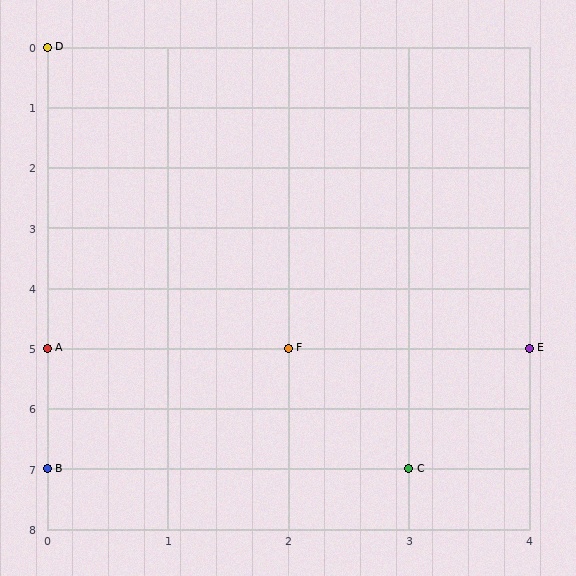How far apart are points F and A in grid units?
Points F and A are 2 columns apart.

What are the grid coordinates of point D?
Point D is at grid coordinates (0, 0).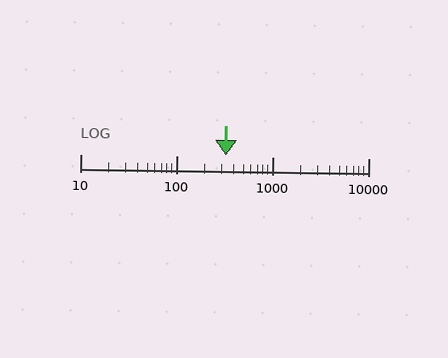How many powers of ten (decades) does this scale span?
The scale spans 3 decades, from 10 to 10000.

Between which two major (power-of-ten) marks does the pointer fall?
The pointer is between 100 and 1000.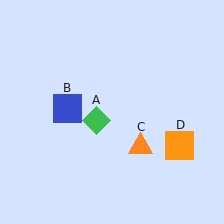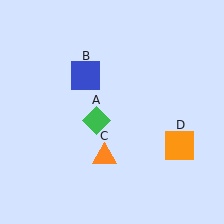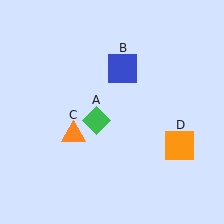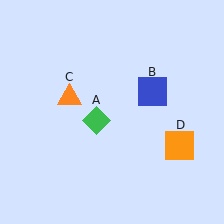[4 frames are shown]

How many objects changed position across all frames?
2 objects changed position: blue square (object B), orange triangle (object C).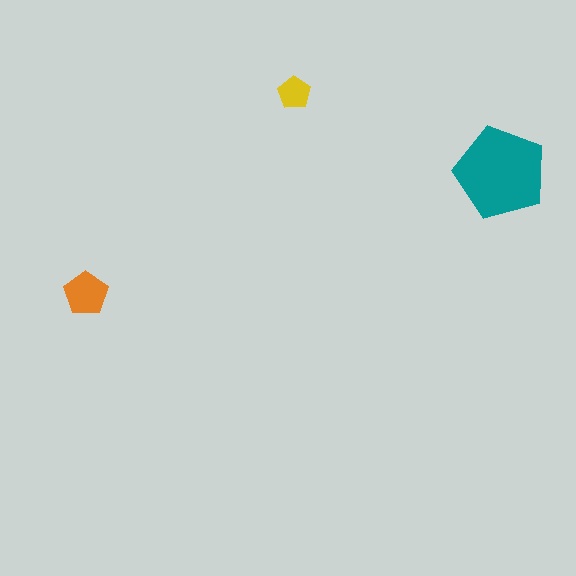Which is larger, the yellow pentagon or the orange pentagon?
The orange one.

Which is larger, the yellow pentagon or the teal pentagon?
The teal one.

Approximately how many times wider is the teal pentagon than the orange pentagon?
About 2 times wider.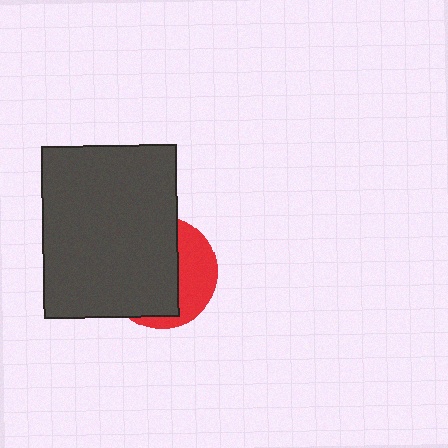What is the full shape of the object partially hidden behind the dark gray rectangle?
The partially hidden object is a red circle.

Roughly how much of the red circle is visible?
A small part of it is visible (roughly 36%).